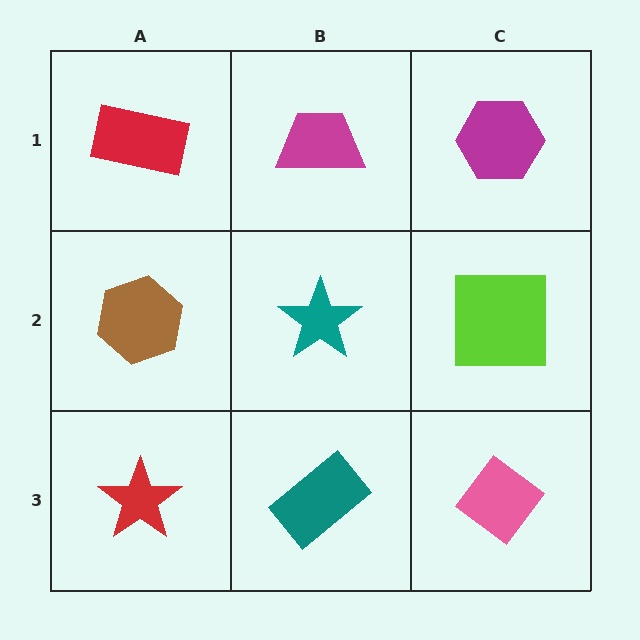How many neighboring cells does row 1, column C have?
2.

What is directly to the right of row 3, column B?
A pink diamond.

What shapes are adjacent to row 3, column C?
A lime square (row 2, column C), a teal rectangle (row 3, column B).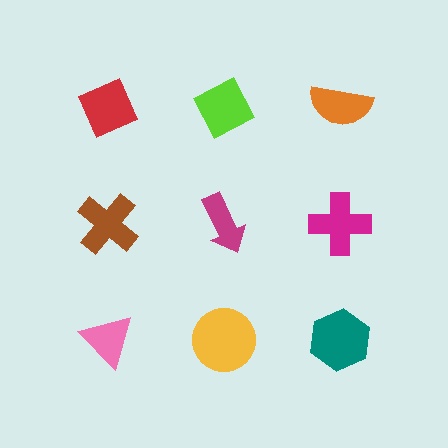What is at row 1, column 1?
A red diamond.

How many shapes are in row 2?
3 shapes.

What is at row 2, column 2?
A magenta arrow.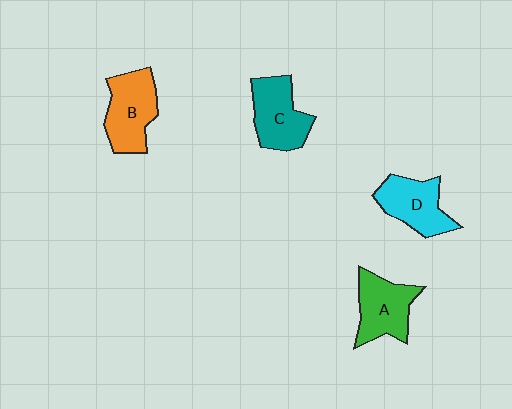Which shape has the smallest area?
Shape D (cyan).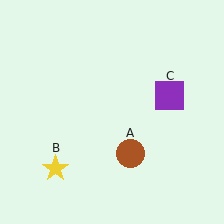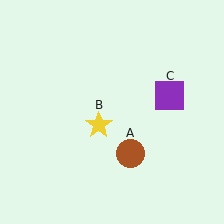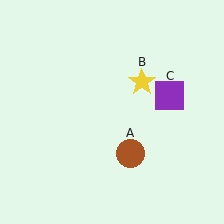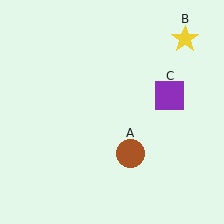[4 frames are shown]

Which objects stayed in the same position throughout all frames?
Brown circle (object A) and purple square (object C) remained stationary.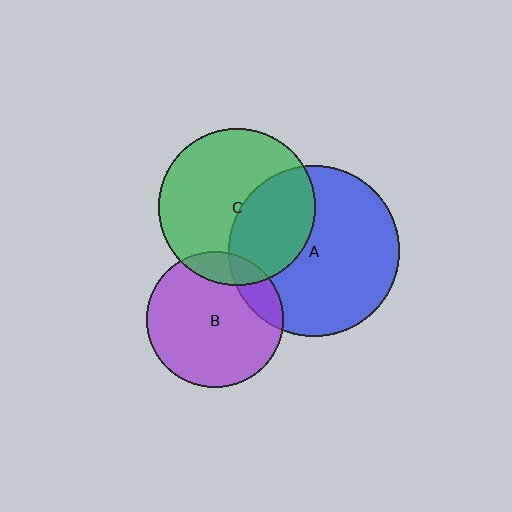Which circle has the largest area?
Circle A (blue).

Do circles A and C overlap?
Yes.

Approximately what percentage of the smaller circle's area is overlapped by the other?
Approximately 40%.